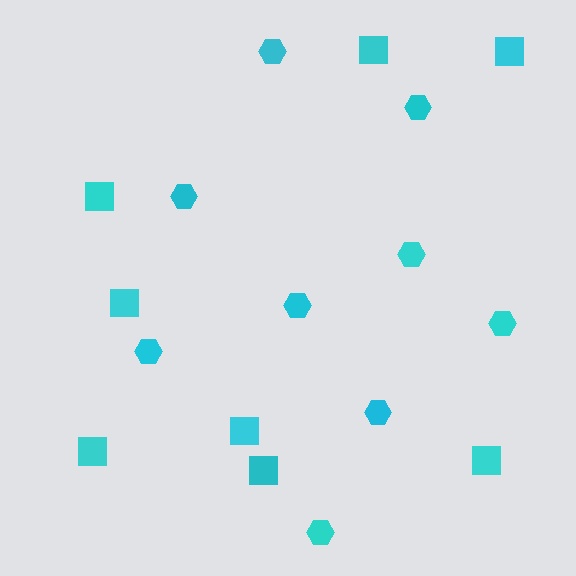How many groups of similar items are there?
There are 2 groups: one group of squares (8) and one group of hexagons (9).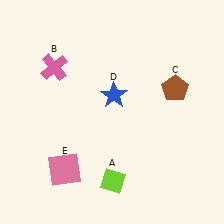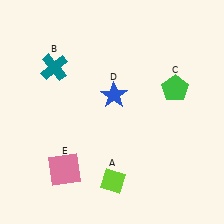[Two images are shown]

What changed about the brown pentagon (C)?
In Image 1, C is brown. In Image 2, it changed to green.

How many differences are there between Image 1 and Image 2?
There are 2 differences between the two images.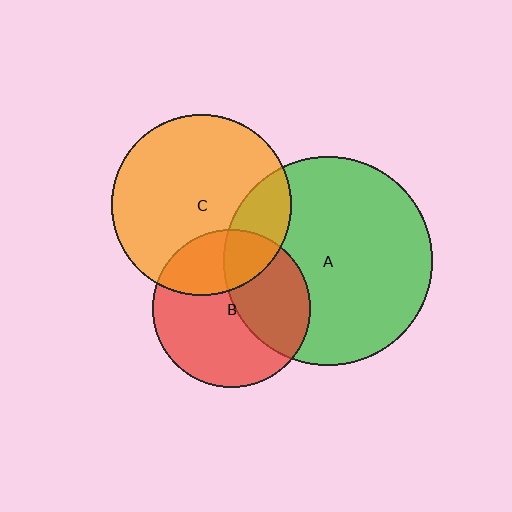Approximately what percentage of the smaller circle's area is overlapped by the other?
Approximately 40%.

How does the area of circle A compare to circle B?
Approximately 1.8 times.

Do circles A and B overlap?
Yes.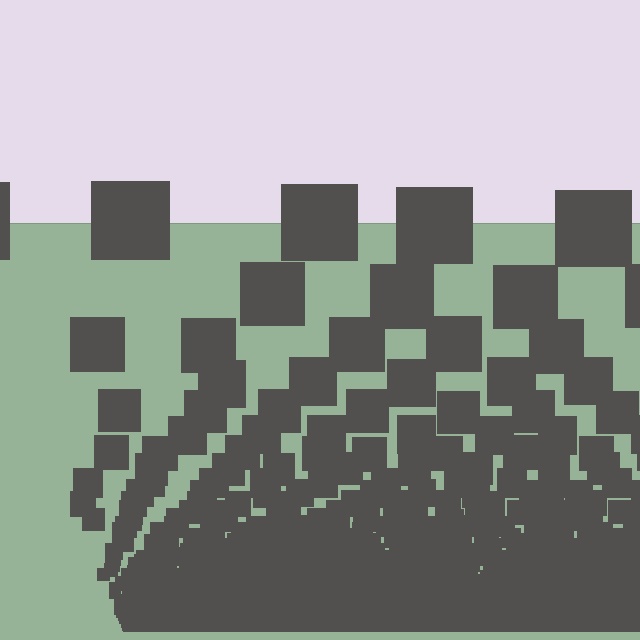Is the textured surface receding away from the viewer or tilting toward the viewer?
The surface appears to tilt toward the viewer. Texture elements get larger and sparser toward the top.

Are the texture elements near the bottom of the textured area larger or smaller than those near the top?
Smaller. The gradient is inverted — elements near the bottom are smaller and denser.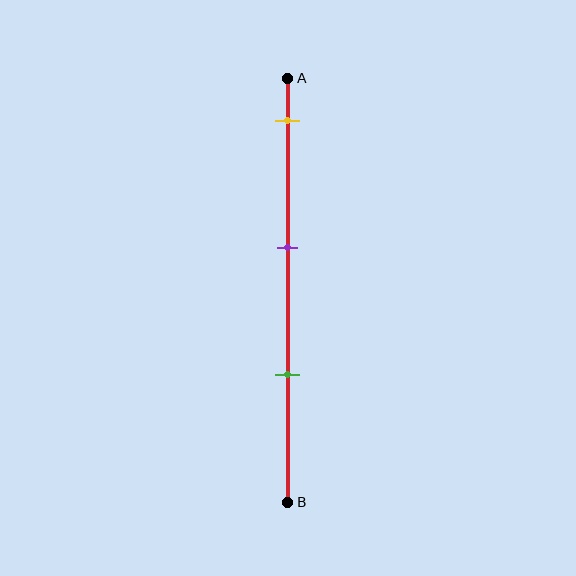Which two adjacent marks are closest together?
The purple and green marks are the closest adjacent pair.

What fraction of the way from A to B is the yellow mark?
The yellow mark is approximately 10% (0.1) of the way from A to B.